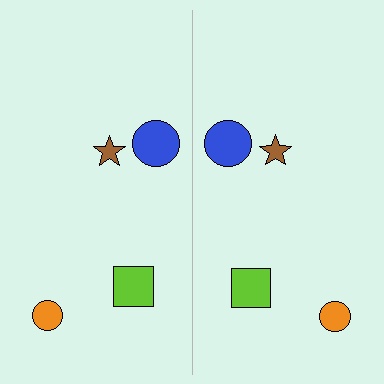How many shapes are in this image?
There are 8 shapes in this image.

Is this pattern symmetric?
Yes, this pattern has bilateral (reflection) symmetry.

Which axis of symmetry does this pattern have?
The pattern has a vertical axis of symmetry running through the center of the image.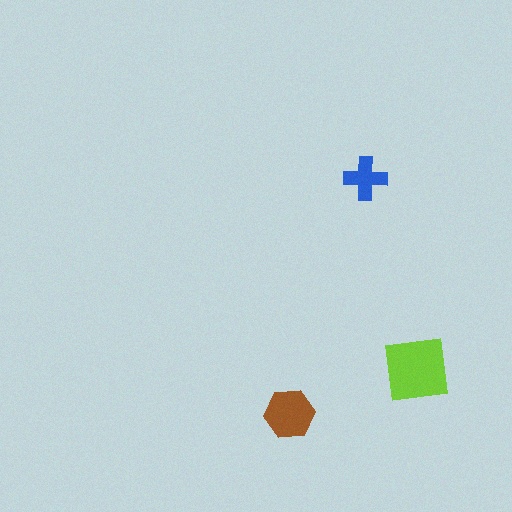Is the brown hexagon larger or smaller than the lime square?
Smaller.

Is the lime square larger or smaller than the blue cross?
Larger.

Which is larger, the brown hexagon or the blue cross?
The brown hexagon.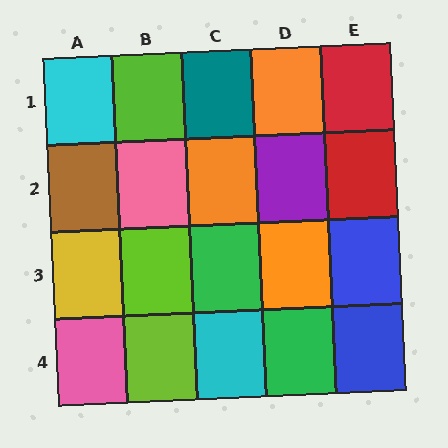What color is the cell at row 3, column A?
Yellow.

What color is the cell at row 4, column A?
Pink.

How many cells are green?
2 cells are green.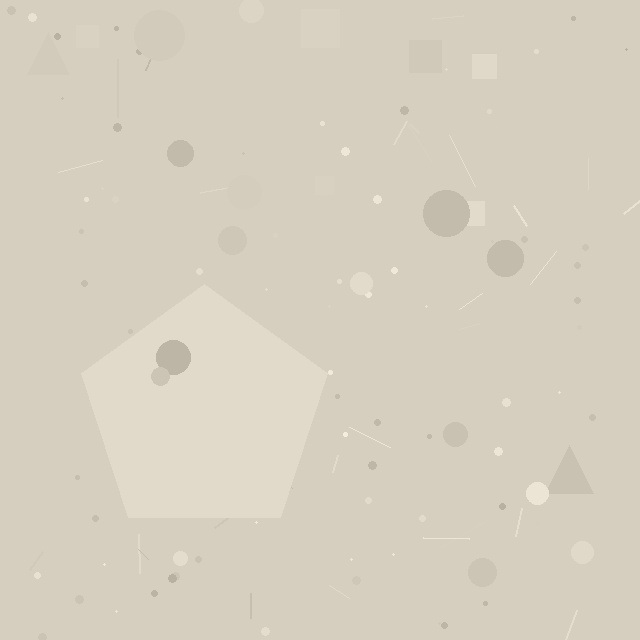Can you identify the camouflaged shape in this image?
The camouflaged shape is a pentagon.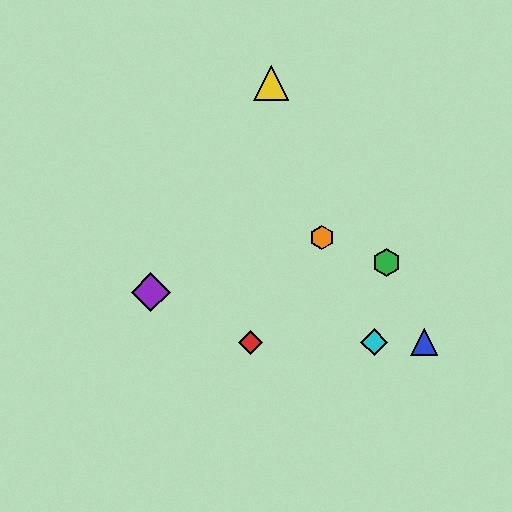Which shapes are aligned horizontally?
The red diamond, the blue triangle, the cyan diamond are aligned horizontally.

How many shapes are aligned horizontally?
3 shapes (the red diamond, the blue triangle, the cyan diamond) are aligned horizontally.